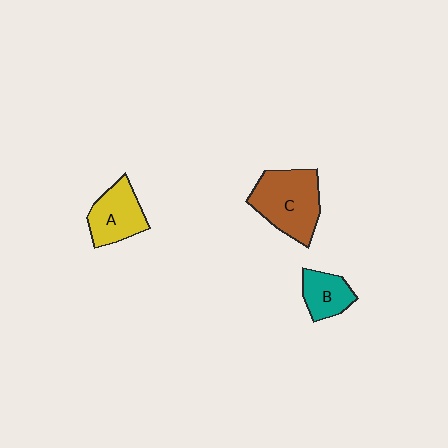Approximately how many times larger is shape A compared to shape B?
Approximately 1.4 times.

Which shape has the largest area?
Shape C (brown).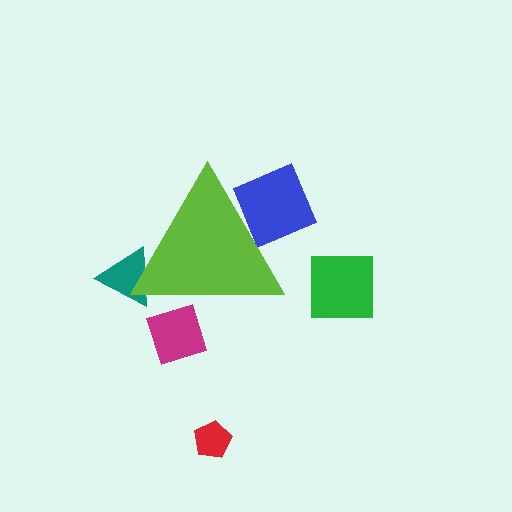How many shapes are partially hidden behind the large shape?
3 shapes are partially hidden.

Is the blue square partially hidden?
Yes, the blue square is partially hidden behind the lime triangle.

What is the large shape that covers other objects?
A lime triangle.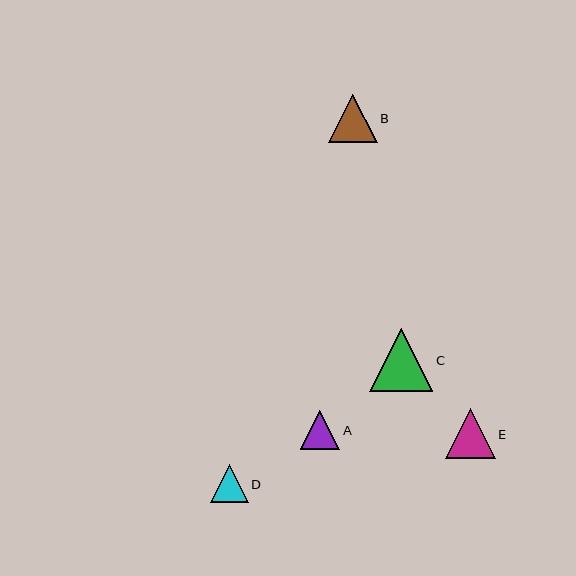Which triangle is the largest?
Triangle C is the largest with a size of approximately 63 pixels.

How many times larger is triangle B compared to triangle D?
Triangle B is approximately 1.3 times the size of triangle D.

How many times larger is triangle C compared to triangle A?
Triangle C is approximately 1.6 times the size of triangle A.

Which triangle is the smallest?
Triangle D is the smallest with a size of approximately 38 pixels.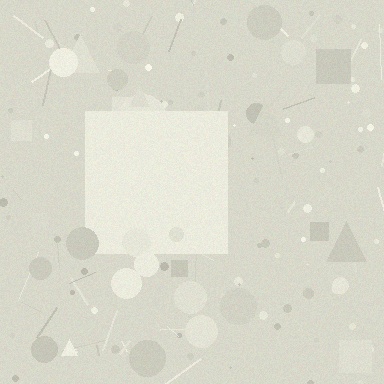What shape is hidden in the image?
A square is hidden in the image.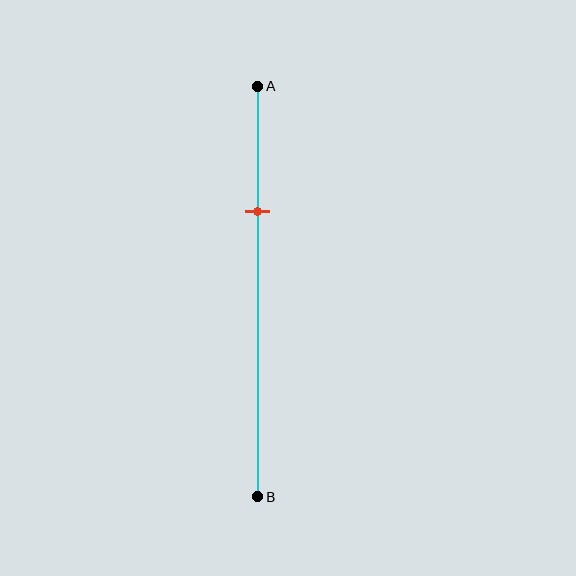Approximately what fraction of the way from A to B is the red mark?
The red mark is approximately 30% of the way from A to B.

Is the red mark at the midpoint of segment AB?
No, the mark is at about 30% from A, not at the 50% midpoint.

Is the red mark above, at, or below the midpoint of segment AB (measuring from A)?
The red mark is above the midpoint of segment AB.